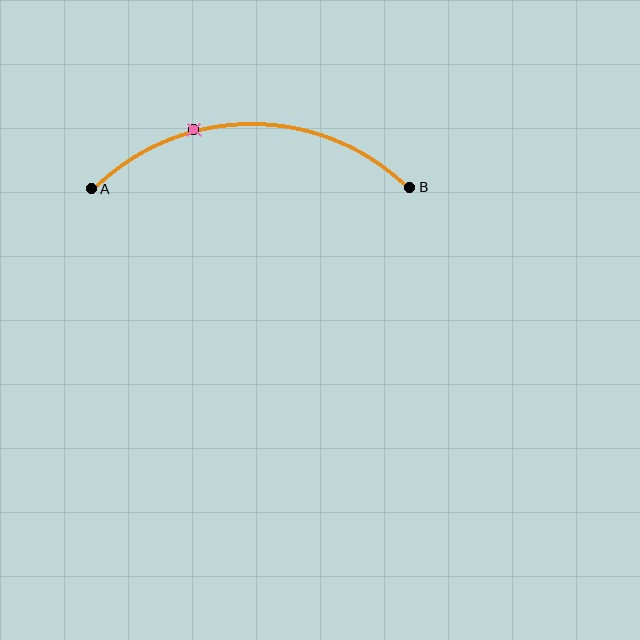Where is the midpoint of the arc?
The arc midpoint is the point on the curve farthest from the straight line joining A and B. It sits above that line.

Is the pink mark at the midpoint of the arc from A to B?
No. The pink mark lies on the arc but is closer to endpoint A. The arc midpoint would be at the point on the curve equidistant along the arc from both A and B.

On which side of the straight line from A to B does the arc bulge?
The arc bulges above the straight line connecting A and B.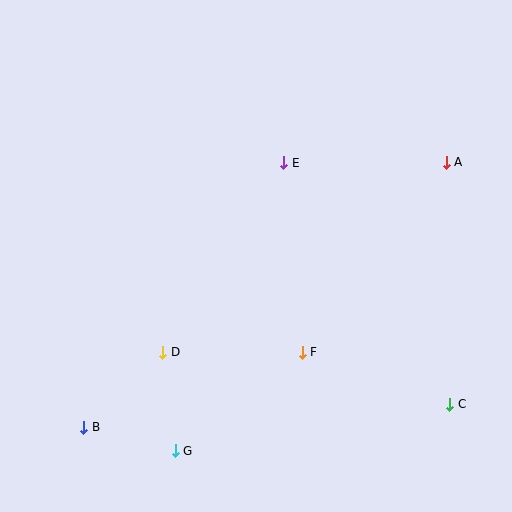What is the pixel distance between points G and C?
The distance between G and C is 278 pixels.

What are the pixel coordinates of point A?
Point A is at (446, 162).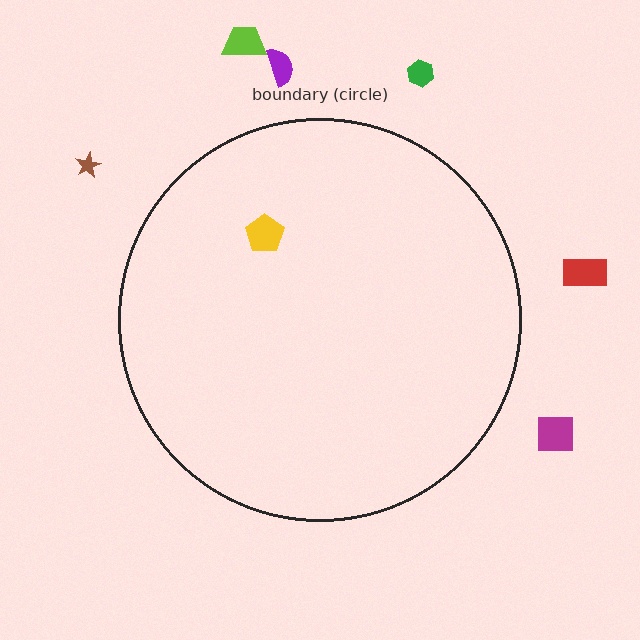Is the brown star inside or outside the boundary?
Outside.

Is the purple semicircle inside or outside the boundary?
Outside.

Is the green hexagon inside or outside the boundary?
Outside.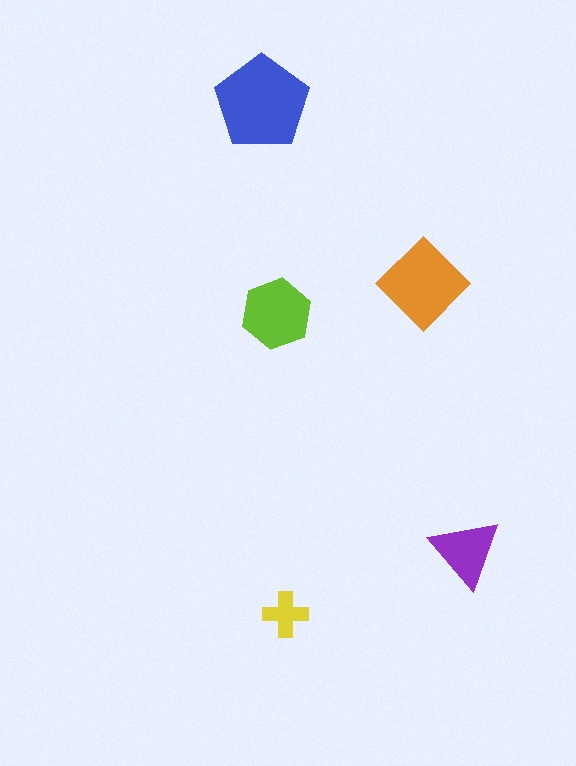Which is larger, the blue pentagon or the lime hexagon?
The blue pentagon.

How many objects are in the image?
There are 5 objects in the image.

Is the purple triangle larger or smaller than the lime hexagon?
Smaller.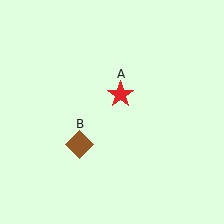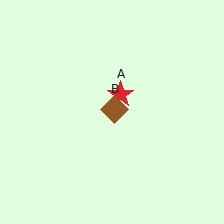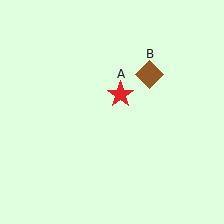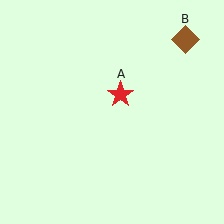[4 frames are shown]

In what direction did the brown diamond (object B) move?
The brown diamond (object B) moved up and to the right.